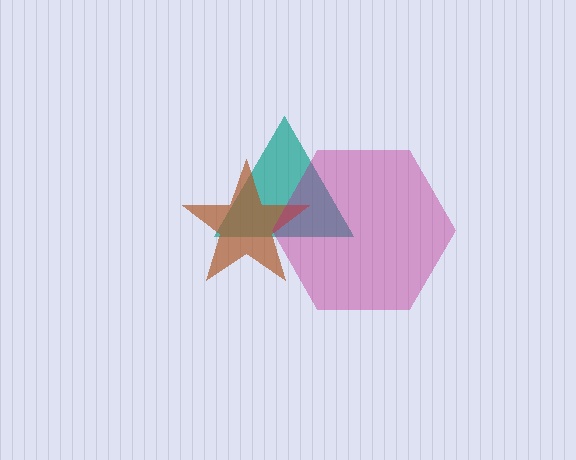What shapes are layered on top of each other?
The layered shapes are: a teal triangle, a brown star, a magenta hexagon.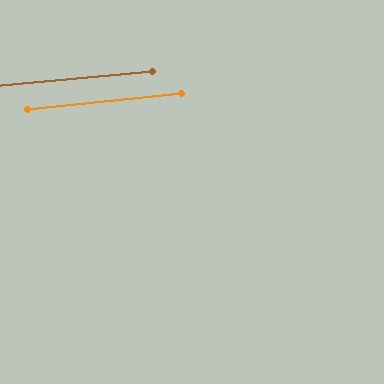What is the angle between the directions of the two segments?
Approximately 0 degrees.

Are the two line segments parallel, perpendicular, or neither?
Parallel — their directions differ by only 0.5°.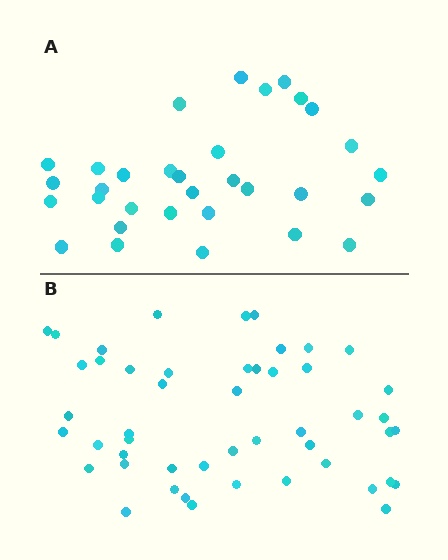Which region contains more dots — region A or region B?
Region B (the bottom region) has more dots.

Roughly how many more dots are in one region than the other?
Region B has approximately 15 more dots than region A.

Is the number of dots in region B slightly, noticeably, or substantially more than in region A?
Region B has substantially more. The ratio is roughly 1.5 to 1.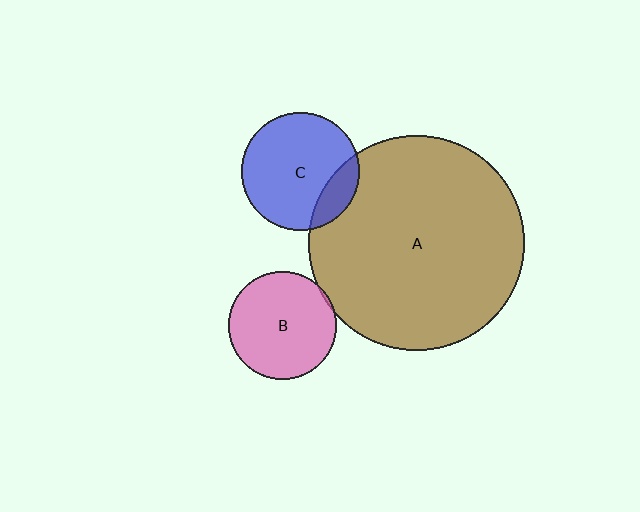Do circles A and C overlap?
Yes.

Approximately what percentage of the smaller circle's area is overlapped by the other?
Approximately 15%.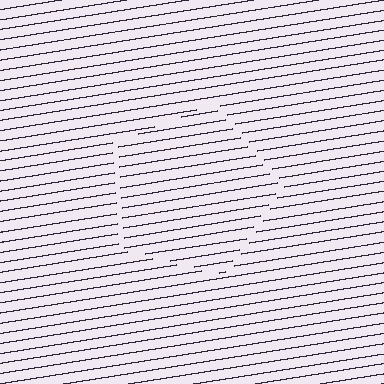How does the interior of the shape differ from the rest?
The interior of the shape contains the same grating, shifted by half a period — the contour is defined by the phase discontinuity where line-ends from the inner and outer gratings abut.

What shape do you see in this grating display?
An illusory pentagon. The interior of the shape contains the same grating, shifted by half a period — the contour is defined by the phase discontinuity where line-ends from the inner and outer gratings abut.